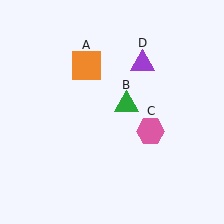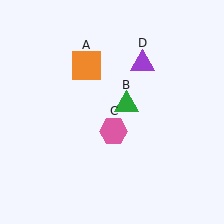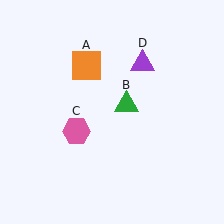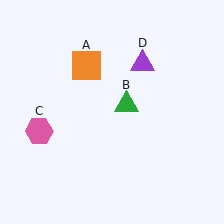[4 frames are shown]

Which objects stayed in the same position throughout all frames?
Orange square (object A) and green triangle (object B) and purple triangle (object D) remained stationary.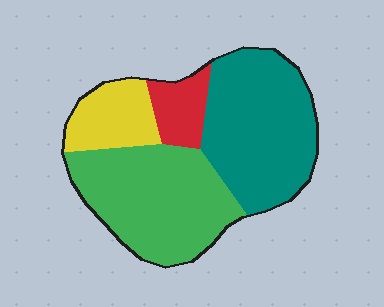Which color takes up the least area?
Red, at roughly 10%.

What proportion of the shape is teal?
Teal takes up between a third and a half of the shape.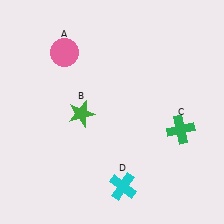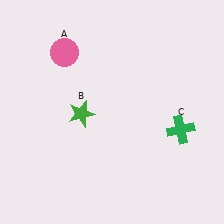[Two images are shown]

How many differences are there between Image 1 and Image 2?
There is 1 difference between the two images.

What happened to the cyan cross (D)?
The cyan cross (D) was removed in Image 2. It was in the bottom-right area of Image 1.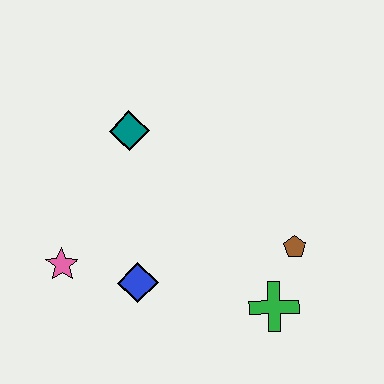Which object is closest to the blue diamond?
The pink star is closest to the blue diamond.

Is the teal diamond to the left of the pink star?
No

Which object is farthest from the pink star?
The brown pentagon is farthest from the pink star.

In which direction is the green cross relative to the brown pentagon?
The green cross is below the brown pentagon.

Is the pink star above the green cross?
Yes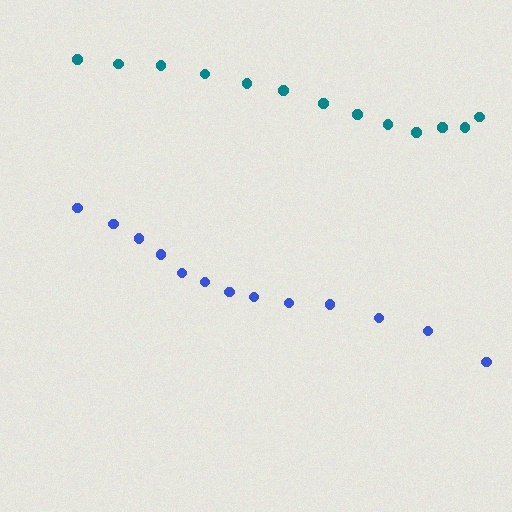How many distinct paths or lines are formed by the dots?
There are 2 distinct paths.